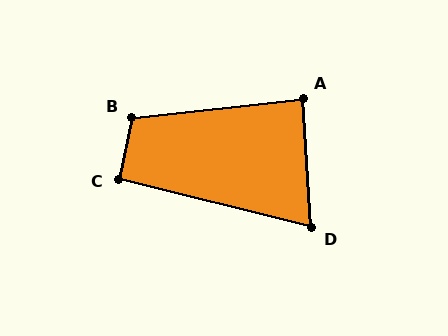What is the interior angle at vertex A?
Approximately 87 degrees (approximately right).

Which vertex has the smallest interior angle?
D, at approximately 72 degrees.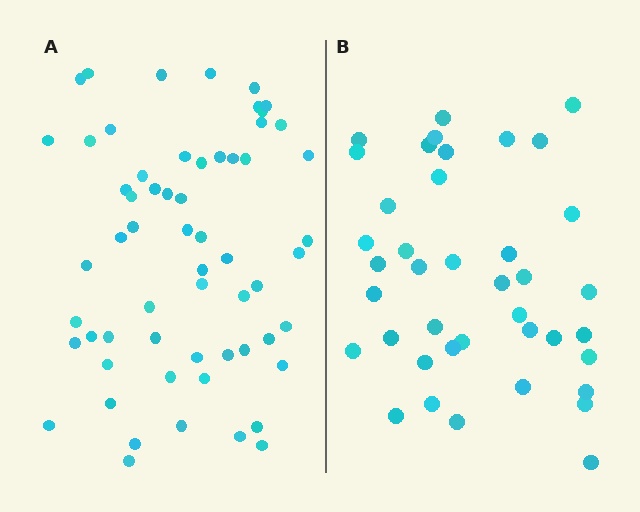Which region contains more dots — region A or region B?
Region A (the left region) has more dots.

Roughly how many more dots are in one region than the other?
Region A has approximately 20 more dots than region B.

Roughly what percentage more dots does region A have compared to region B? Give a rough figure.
About 50% more.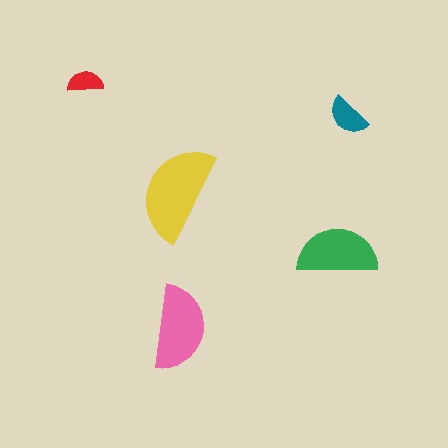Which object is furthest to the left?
The red semicircle is leftmost.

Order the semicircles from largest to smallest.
the yellow one, the pink one, the green one, the teal one, the red one.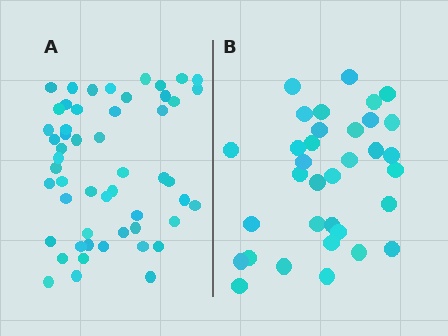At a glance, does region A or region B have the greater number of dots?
Region A (the left region) has more dots.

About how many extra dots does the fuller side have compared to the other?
Region A has approximately 20 more dots than region B.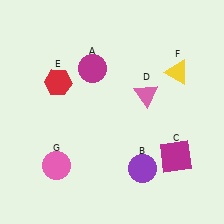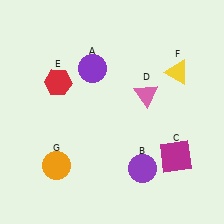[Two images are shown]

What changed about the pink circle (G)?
In Image 1, G is pink. In Image 2, it changed to orange.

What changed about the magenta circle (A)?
In Image 1, A is magenta. In Image 2, it changed to purple.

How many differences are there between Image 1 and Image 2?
There are 2 differences between the two images.